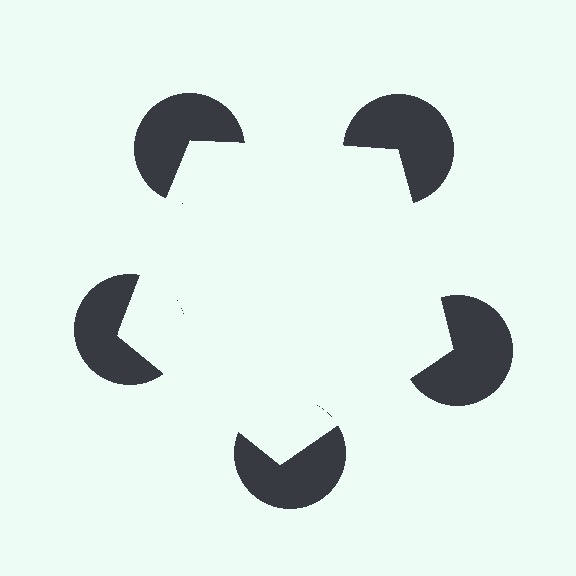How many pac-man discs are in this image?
There are 5 — one at each vertex of the illusory pentagon.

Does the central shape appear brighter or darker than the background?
It typically appears slightly brighter than the background, even though no actual brightness change is drawn.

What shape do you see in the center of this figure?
An illusory pentagon — its edges are inferred from the aligned wedge cuts in the pac-man discs, not physically drawn.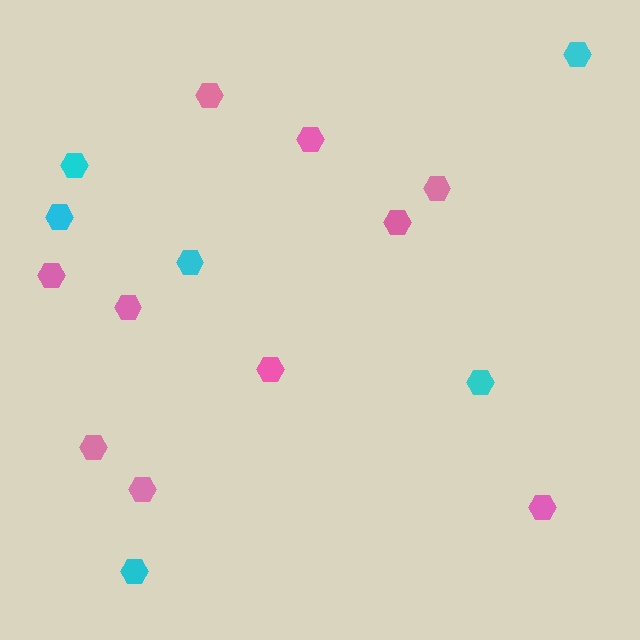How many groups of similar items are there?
There are 2 groups: one group of cyan hexagons (6) and one group of pink hexagons (10).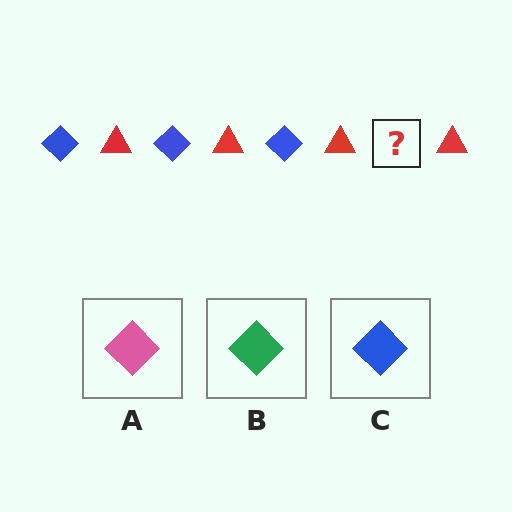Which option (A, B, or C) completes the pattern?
C.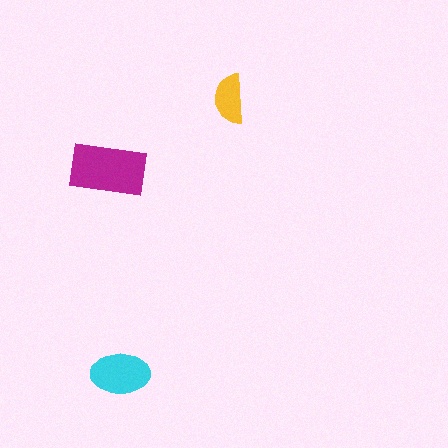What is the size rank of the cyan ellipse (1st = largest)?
2nd.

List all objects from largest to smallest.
The magenta rectangle, the cyan ellipse, the yellow semicircle.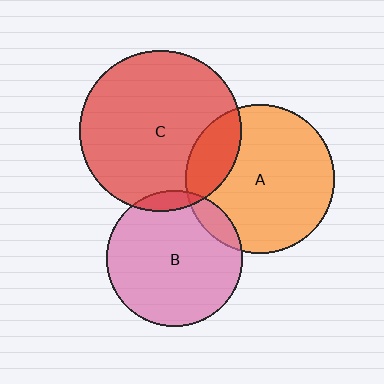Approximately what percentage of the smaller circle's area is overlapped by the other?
Approximately 5%.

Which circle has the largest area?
Circle C (red).